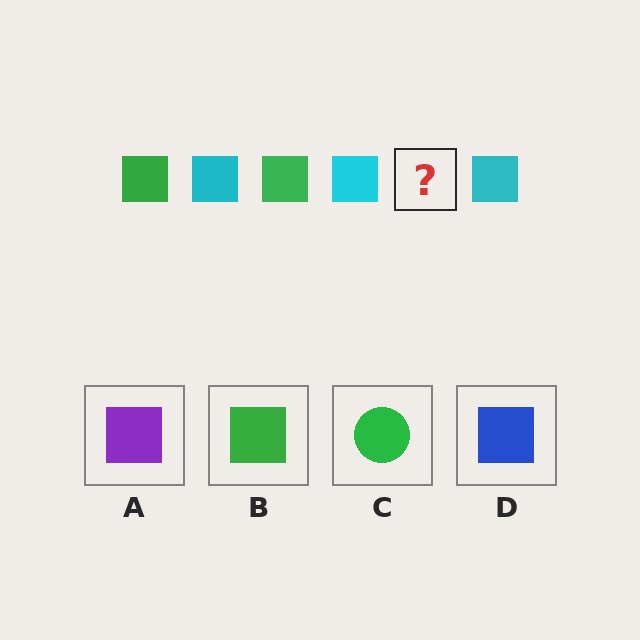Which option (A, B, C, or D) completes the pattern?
B.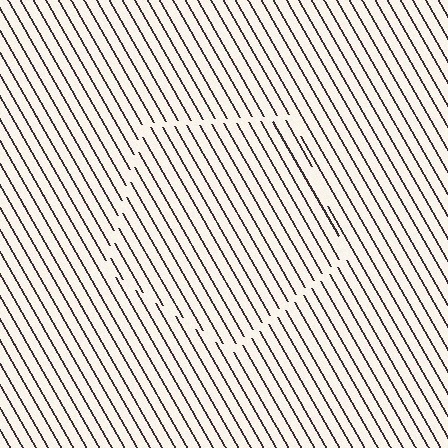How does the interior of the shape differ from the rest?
The interior of the shape contains the same grating, shifted by half a period — the contour is defined by the phase discontinuity where line-ends from the inner and outer gratings abut.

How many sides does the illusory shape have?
5 sides — the line-ends trace a pentagon.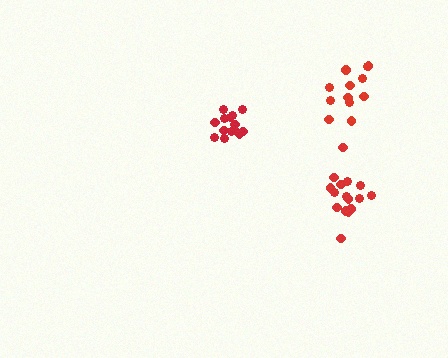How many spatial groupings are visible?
There are 3 spatial groupings.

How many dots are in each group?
Group 1: 16 dots, Group 2: 12 dots, Group 3: 14 dots (42 total).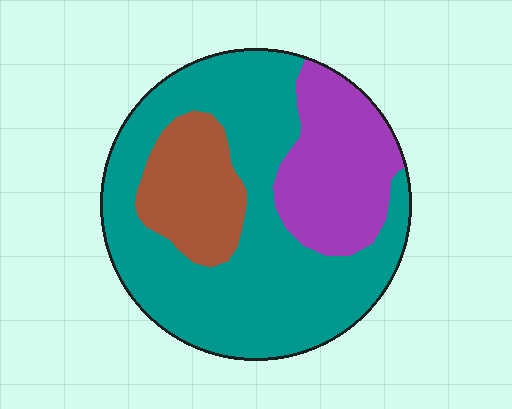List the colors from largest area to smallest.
From largest to smallest: teal, purple, brown.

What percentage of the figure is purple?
Purple takes up about one quarter (1/4) of the figure.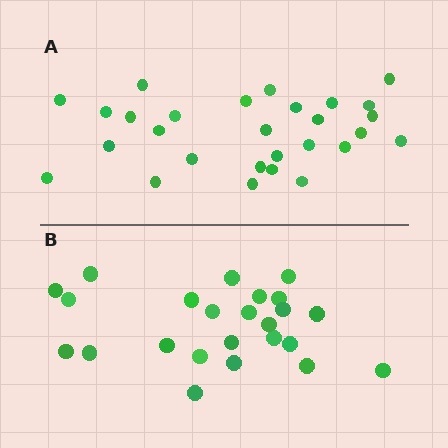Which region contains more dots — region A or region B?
Region A (the top region) has more dots.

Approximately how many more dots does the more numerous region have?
Region A has about 4 more dots than region B.